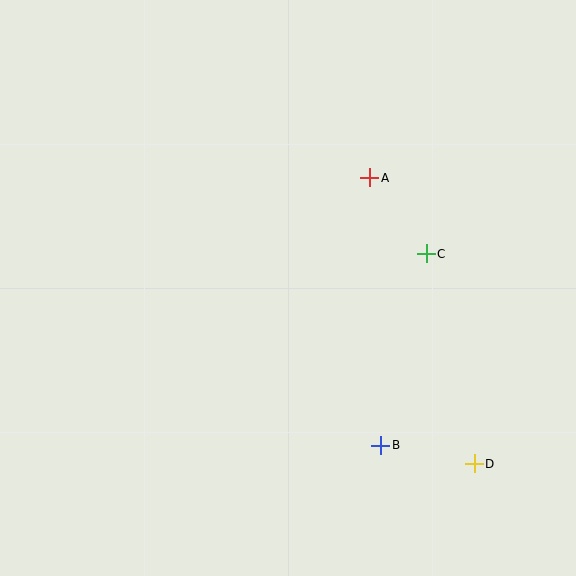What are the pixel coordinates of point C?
Point C is at (426, 254).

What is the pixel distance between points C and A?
The distance between C and A is 95 pixels.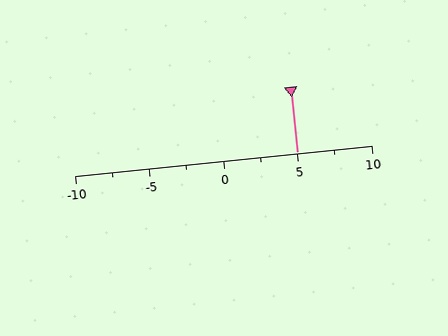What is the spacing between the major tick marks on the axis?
The major ticks are spaced 5 apart.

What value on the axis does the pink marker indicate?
The marker indicates approximately 5.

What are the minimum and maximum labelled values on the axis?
The axis runs from -10 to 10.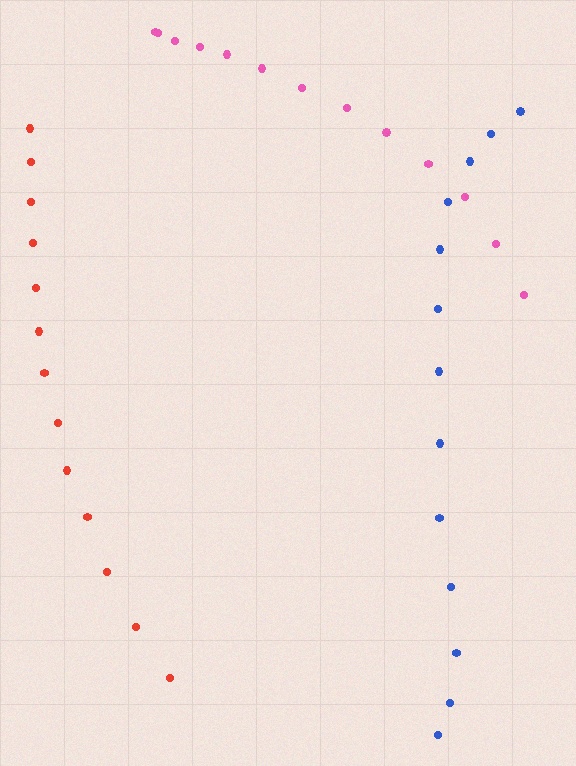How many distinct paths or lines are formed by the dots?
There are 3 distinct paths.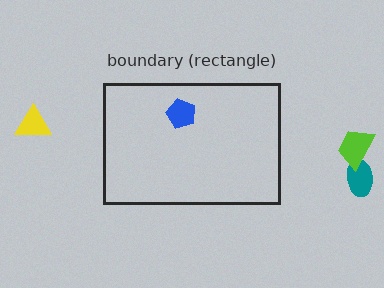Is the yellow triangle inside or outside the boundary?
Outside.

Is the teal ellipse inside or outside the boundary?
Outside.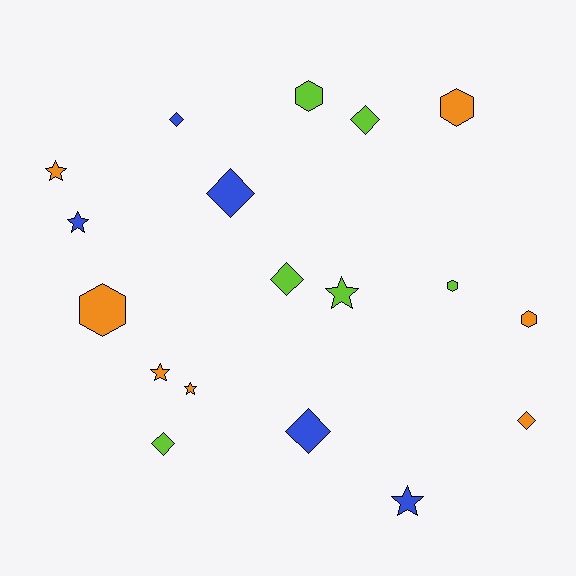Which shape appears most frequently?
Diamond, with 7 objects.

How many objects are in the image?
There are 18 objects.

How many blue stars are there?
There are 2 blue stars.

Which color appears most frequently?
Orange, with 7 objects.